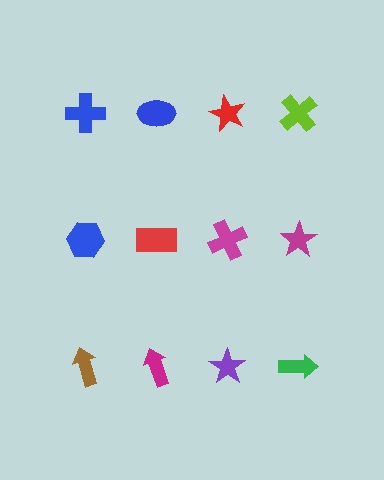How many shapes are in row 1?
4 shapes.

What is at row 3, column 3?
A purple star.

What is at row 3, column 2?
A magenta arrow.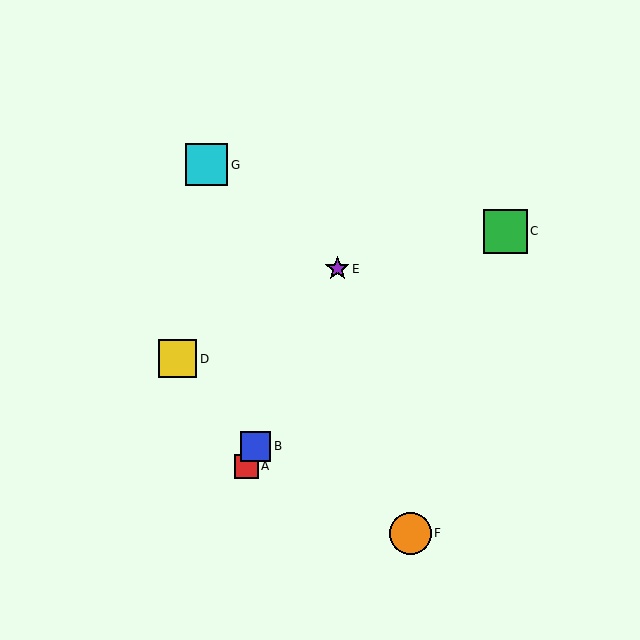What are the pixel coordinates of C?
Object C is at (505, 231).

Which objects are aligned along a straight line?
Objects A, B, E are aligned along a straight line.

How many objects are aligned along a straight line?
3 objects (A, B, E) are aligned along a straight line.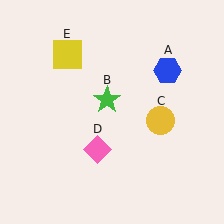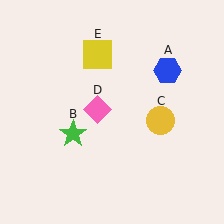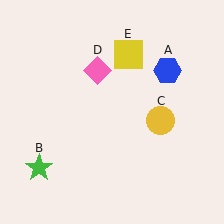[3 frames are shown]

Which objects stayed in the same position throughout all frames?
Blue hexagon (object A) and yellow circle (object C) remained stationary.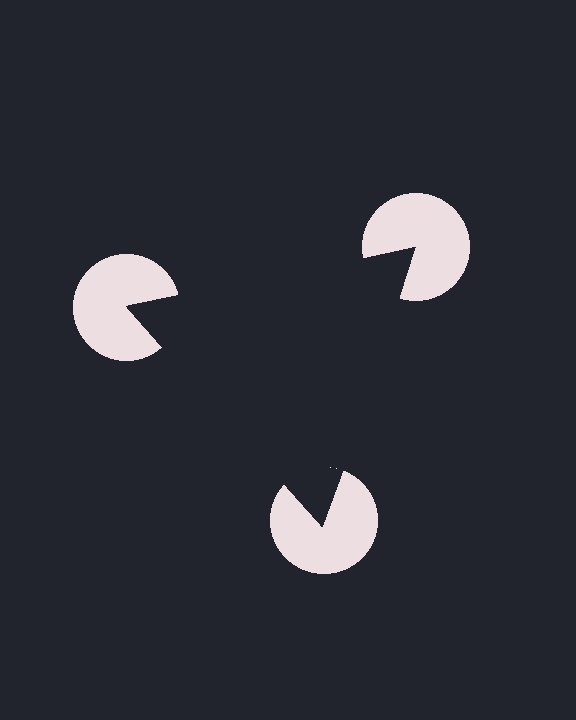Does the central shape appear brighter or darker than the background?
It typically appears slightly darker than the background, even though no actual brightness change is drawn.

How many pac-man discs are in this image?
There are 3 — one at each vertex of the illusory triangle.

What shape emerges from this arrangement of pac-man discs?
An illusory triangle — its edges are inferred from the aligned wedge cuts in the pac-man discs, not physically drawn.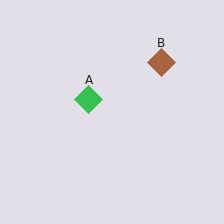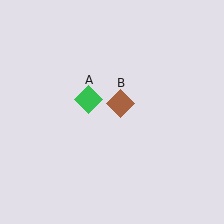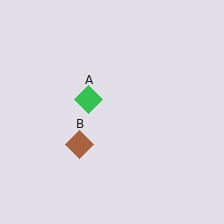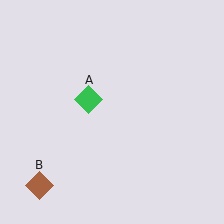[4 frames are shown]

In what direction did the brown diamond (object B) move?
The brown diamond (object B) moved down and to the left.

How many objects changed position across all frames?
1 object changed position: brown diamond (object B).